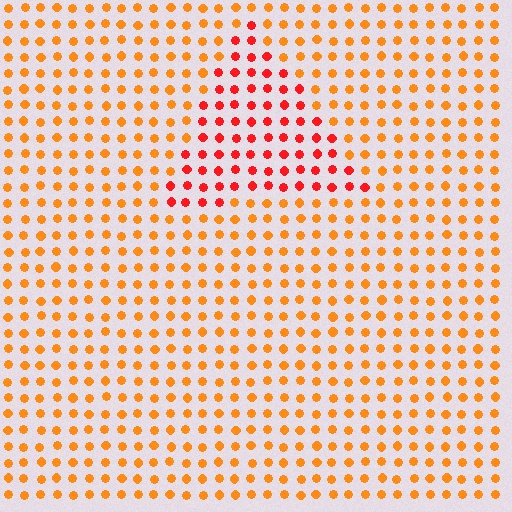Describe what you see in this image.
The image is filled with small orange elements in a uniform arrangement. A triangle-shaped region is visible where the elements are tinted to a slightly different hue, forming a subtle color boundary.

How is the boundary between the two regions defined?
The boundary is defined purely by a slight shift in hue (about 32 degrees). Spacing, size, and orientation are identical on both sides.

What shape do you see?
I see a triangle.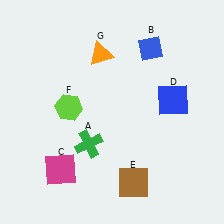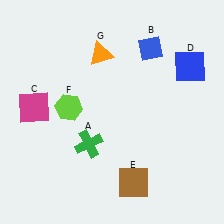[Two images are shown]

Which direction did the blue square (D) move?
The blue square (D) moved up.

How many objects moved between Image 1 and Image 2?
2 objects moved between the two images.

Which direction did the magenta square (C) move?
The magenta square (C) moved up.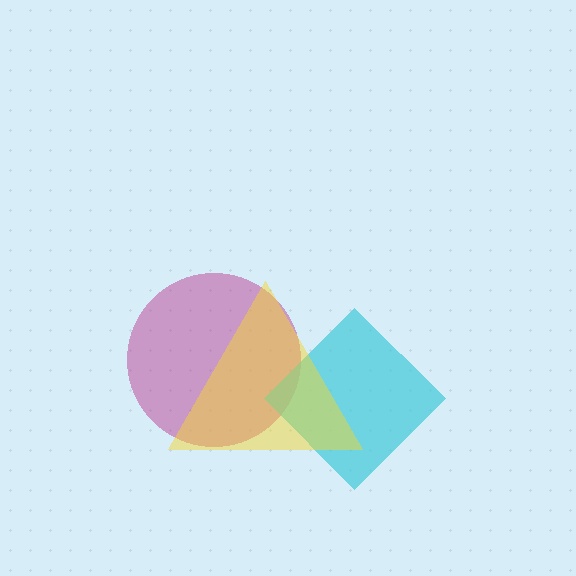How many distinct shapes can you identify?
There are 3 distinct shapes: a magenta circle, a cyan diamond, a yellow triangle.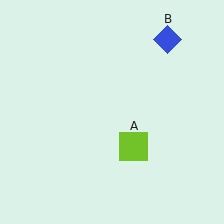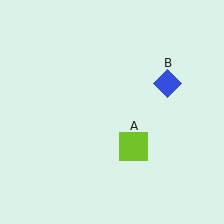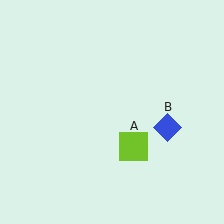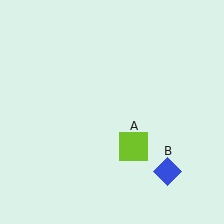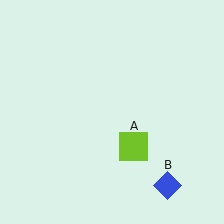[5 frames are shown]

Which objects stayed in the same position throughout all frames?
Lime square (object A) remained stationary.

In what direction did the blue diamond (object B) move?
The blue diamond (object B) moved down.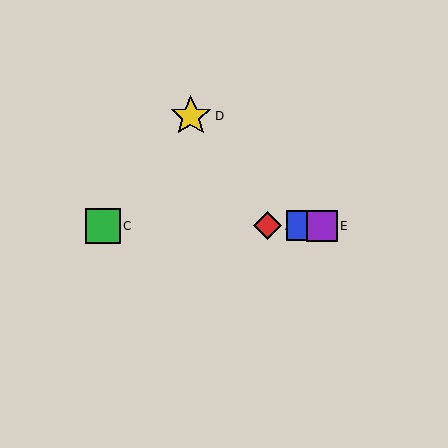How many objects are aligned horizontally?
4 objects (A, B, C, E) are aligned horizontally.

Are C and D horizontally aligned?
No, C is at y≈226 and D is at y≈116.